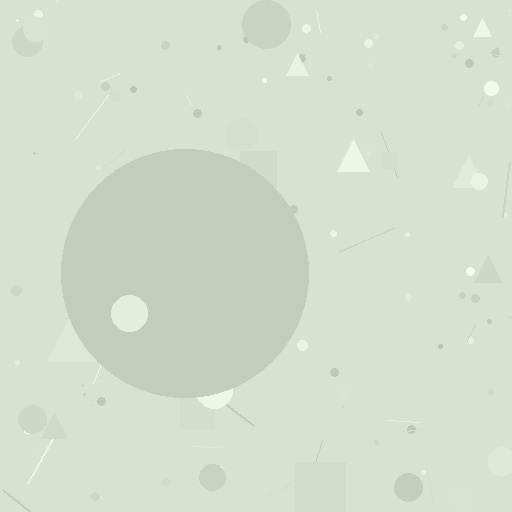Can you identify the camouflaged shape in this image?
The camouflaged shape is a circle.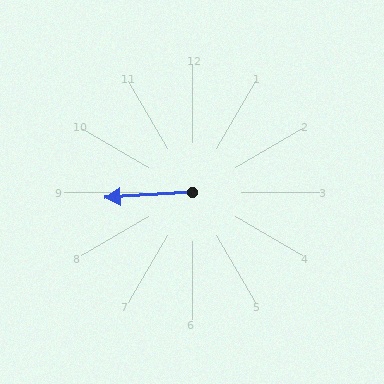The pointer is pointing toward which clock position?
Roughly 9 o'clock.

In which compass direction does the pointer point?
West.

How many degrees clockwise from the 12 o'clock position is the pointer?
Approximately 266 degrees.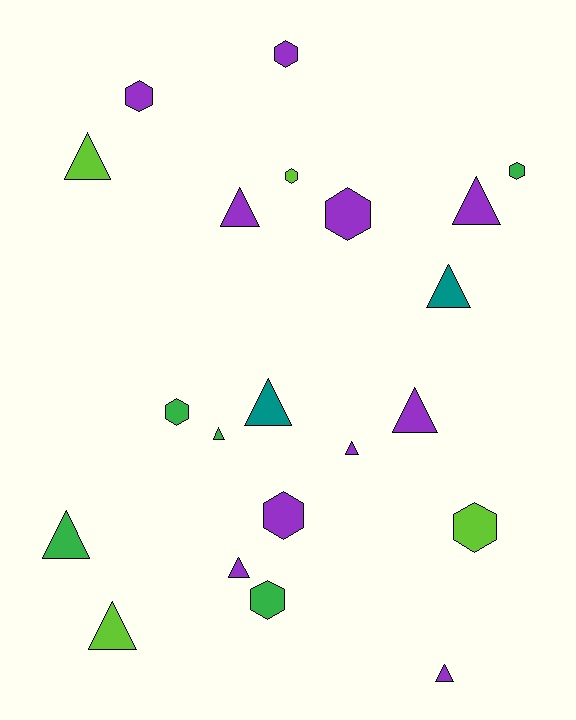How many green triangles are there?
There are 2 green triangles.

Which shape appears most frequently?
Triangle, with 12 objects.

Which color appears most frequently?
Purple, with 10 objects.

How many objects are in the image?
There are 21 objects.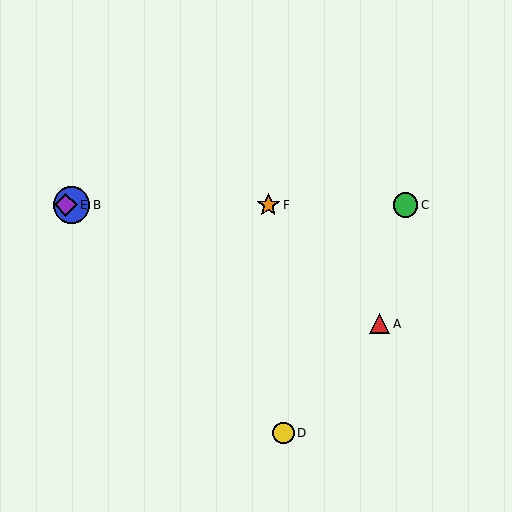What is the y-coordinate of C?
Object C is at y≈205.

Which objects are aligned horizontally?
Objects B, C, E, F are aligned horizontally.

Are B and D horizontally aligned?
No, B is at y≈205 and D is at y≈433.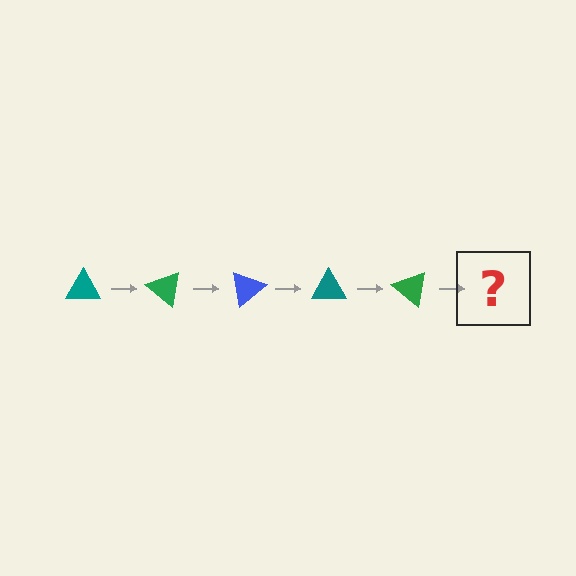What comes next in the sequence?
The next element should be a blue triangle, rotated 200 degrees from the start.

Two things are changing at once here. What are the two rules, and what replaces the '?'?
The two rules are that it rotates 40 degrees each step and the color cycles through teal, green, and blue. The '?' should be a blue triangle, rotated 200 degrees from the start.